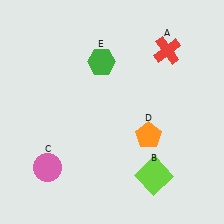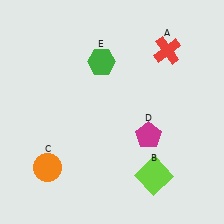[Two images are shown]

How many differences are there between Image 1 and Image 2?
There are 2 differences between the two images.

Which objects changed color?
C changed from pink to orange. D changed from orange to magenta.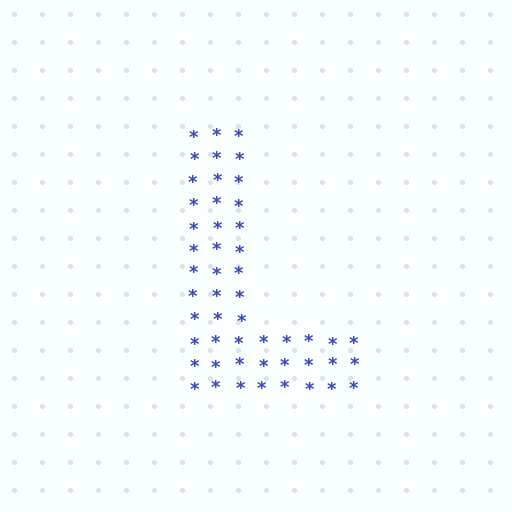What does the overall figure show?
The overall figure shows the letter L.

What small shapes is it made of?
It is made of small asterisks.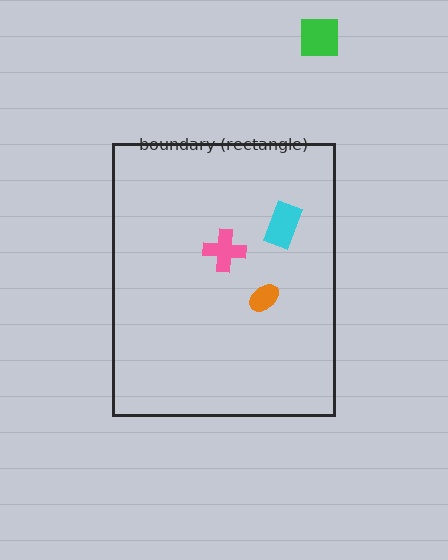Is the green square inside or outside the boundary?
Outside.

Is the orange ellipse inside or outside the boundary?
Inside.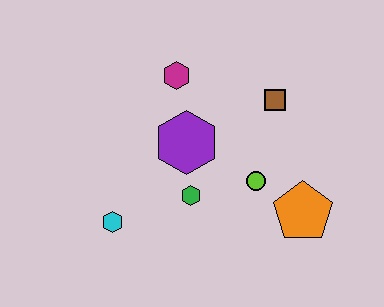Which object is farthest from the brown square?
The cyan hexagon is farthest from the brown square.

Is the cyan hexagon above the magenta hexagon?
No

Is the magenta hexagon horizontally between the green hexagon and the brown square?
No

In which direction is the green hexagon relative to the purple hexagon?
The green hexagon is below the purple hexagon.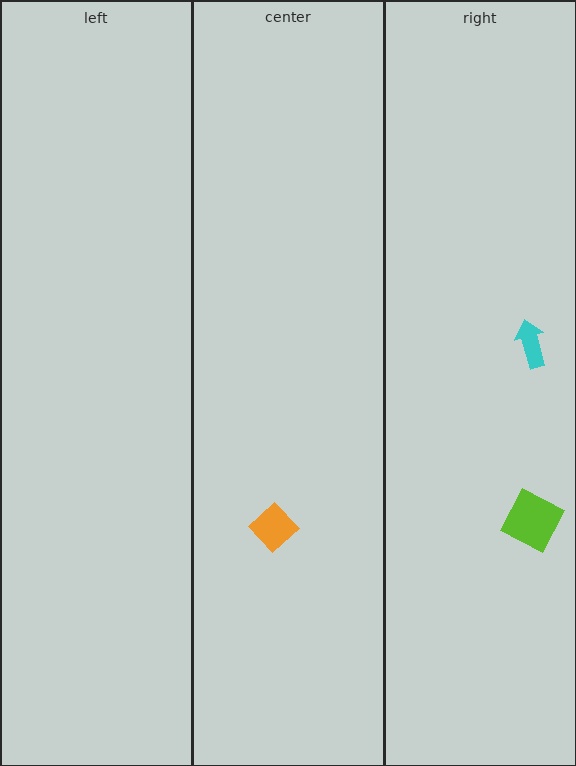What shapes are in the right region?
The cyan arrow, the lime square.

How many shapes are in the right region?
2.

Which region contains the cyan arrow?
The right region.